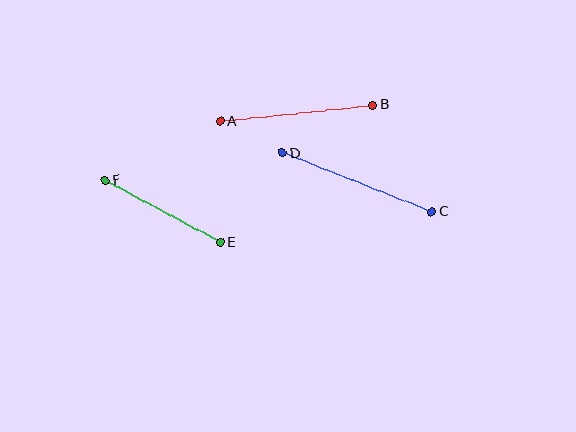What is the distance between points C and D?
The distance is approximately 160 pixels.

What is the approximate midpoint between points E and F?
The midpoint is at approximately (163, 211) pixels.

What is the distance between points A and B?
The distance is approximately 153 pixels.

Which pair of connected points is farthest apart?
Points C and D are farthest apart.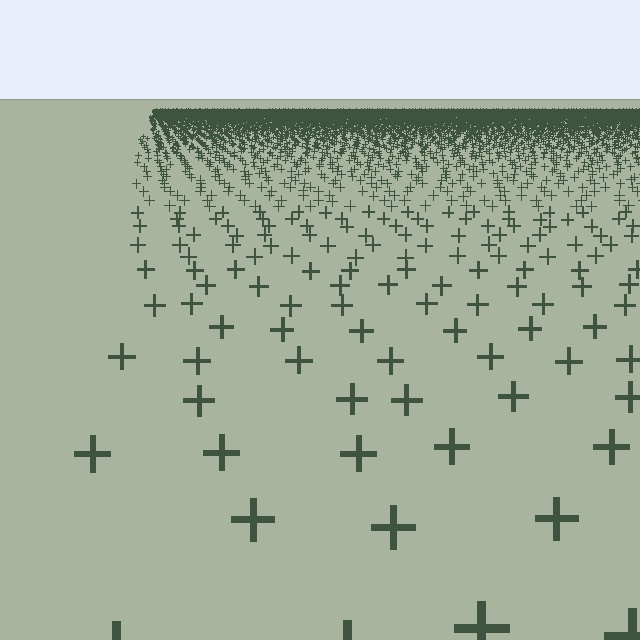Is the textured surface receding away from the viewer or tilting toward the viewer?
The surface is receding away from the viewer. Texture elements get smaller and denser toward the top.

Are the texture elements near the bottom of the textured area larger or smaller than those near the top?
Larger. Near the bottom, elements are closer to the viewer and appear at a bigger on-screen size.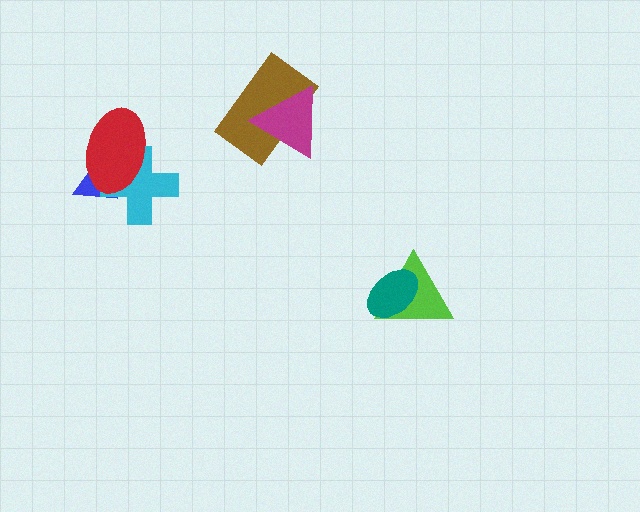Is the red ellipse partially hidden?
No, no other shape covers it.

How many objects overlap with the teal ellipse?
1 object overlaps with the teal ellipse.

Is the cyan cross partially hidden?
Yes, it is partially covered by another shape.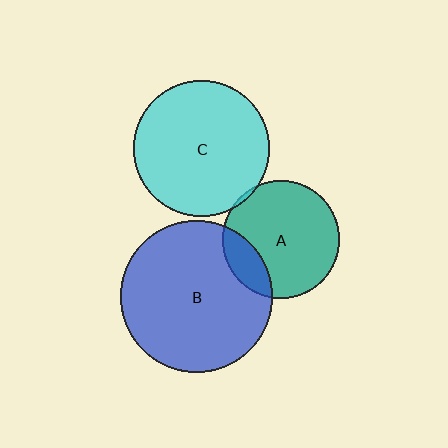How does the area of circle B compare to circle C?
Approximately 1.2 times.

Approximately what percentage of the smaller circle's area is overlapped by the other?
Approximately 5%.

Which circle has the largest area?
Circle B (blue).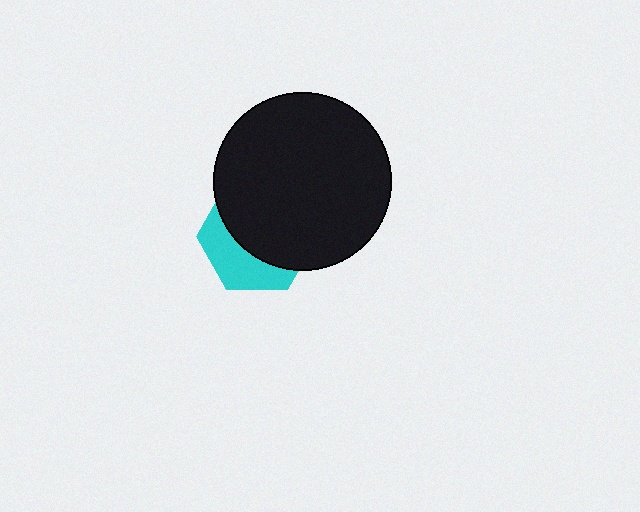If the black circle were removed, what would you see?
You would see the complete cyan hexagon.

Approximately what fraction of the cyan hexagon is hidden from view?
Roughly 64% of the cyan hexagon is hidden behind the black circle.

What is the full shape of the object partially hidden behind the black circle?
The partially hidden object is a cyan hexagon.